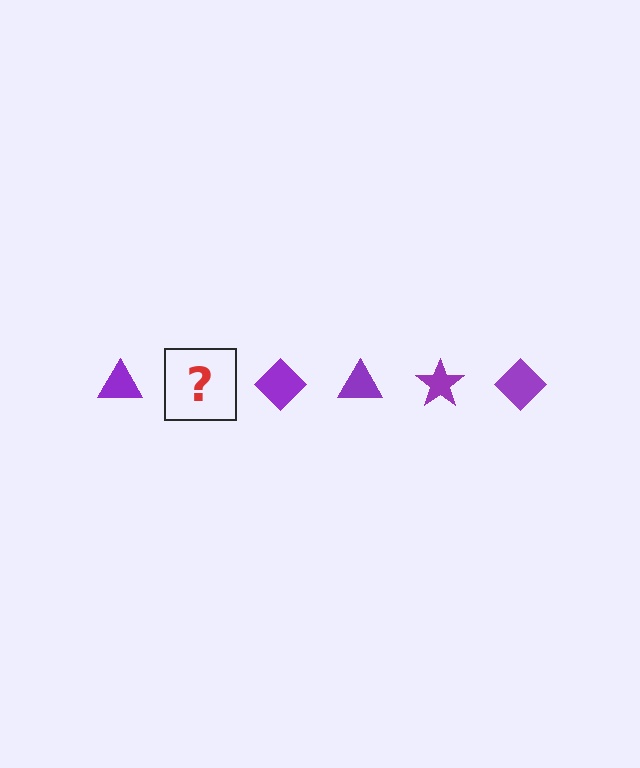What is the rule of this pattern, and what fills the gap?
The rule is that the pattern cycles through triangle, star, diamond shapes in purple. The gap should be filled with a purple star.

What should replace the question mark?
The question mark should be replaced with a purple star.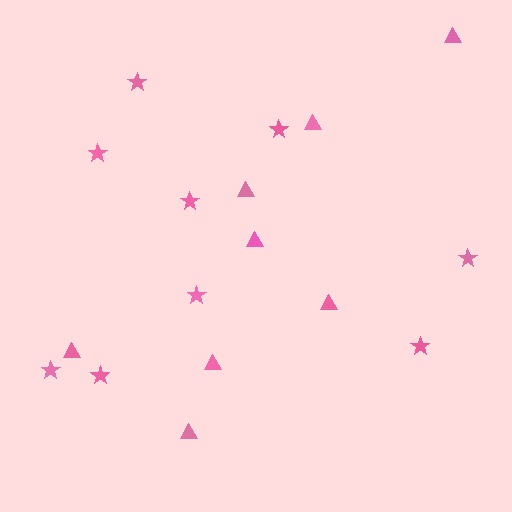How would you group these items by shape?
There are 2 groups: one group of triangles (8) and one group of stars (9).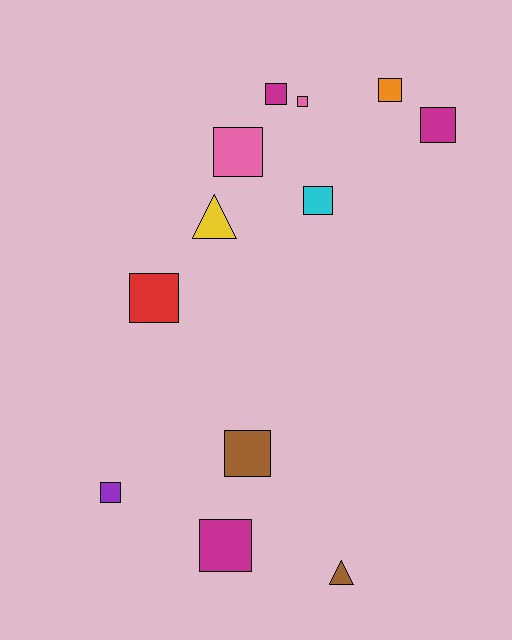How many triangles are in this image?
There are 2 triangles.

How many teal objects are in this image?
There are no teal objects.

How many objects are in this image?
There are 12 objects.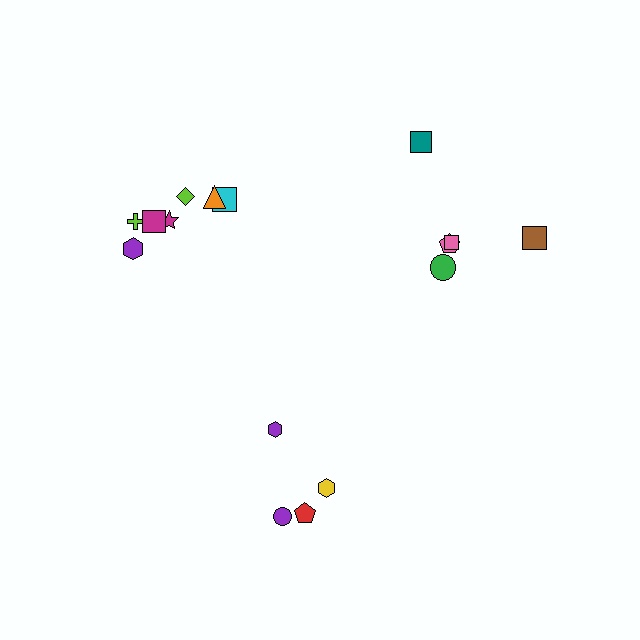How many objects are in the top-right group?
There are 5 objects.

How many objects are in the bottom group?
There are 4 objects.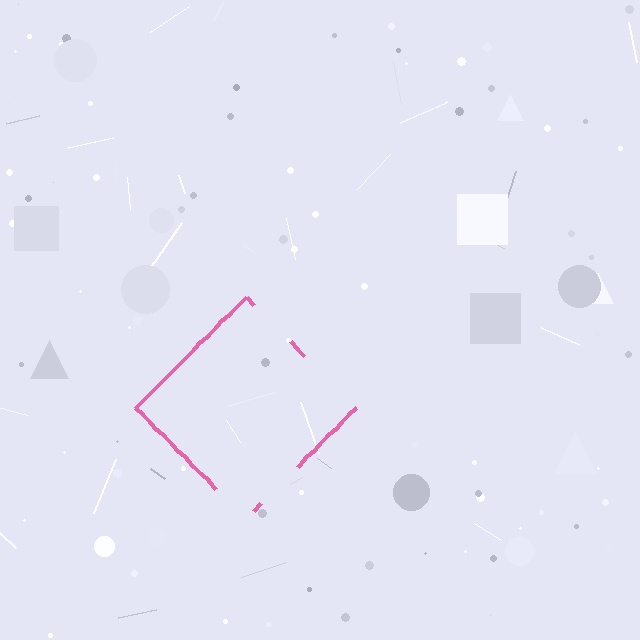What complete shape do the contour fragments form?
The contour fragments form a diamond.